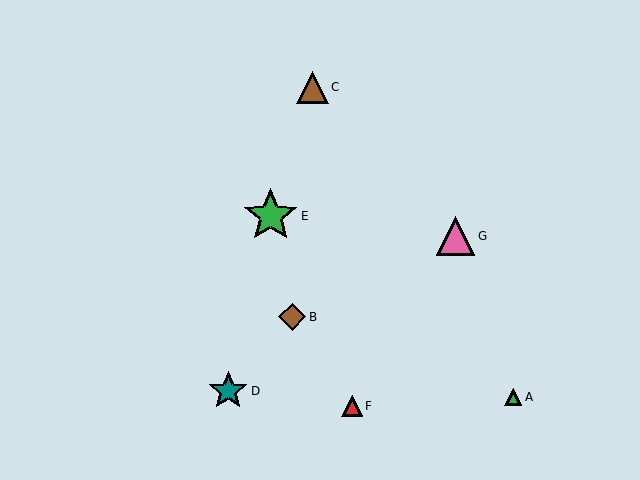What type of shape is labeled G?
Shape G is a pink triangle.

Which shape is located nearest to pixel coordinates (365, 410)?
The red triangle (labeled F) at (352, 406) is nearest to that location.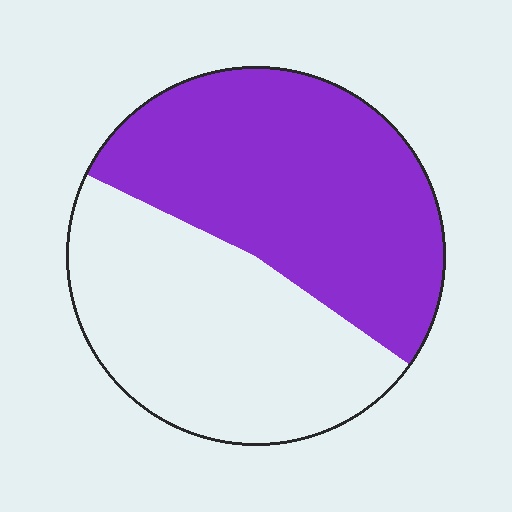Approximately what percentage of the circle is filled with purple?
Approximately 55%.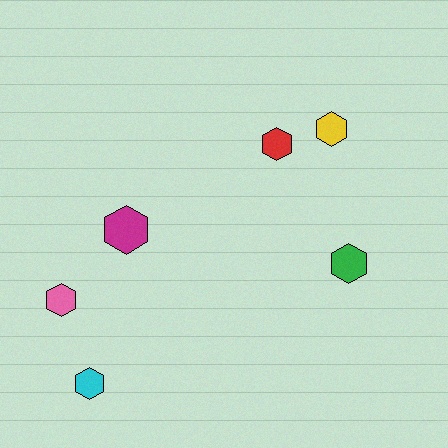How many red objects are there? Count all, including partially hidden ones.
There is 1 red object.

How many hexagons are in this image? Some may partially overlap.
There are 6 hexagons.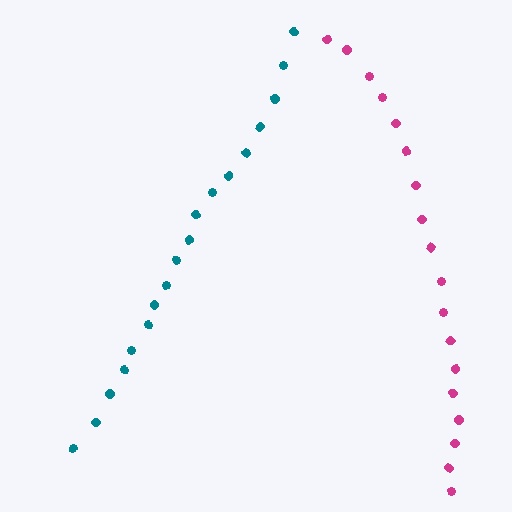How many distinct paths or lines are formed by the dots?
There are 2 distinct paths.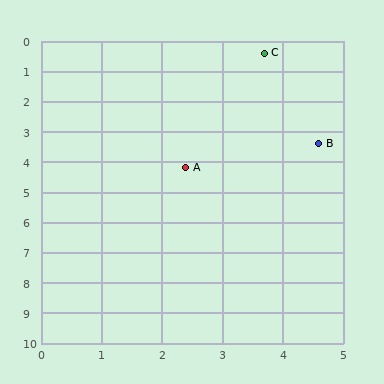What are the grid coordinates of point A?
Point A is at approximately (2.4, 4.2).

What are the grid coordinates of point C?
Point C is at approximately (3.7, 0.4).